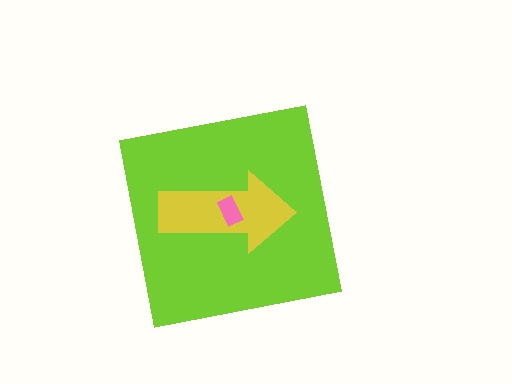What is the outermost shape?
The lime square.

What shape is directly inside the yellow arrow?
The pink rectangle.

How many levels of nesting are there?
3.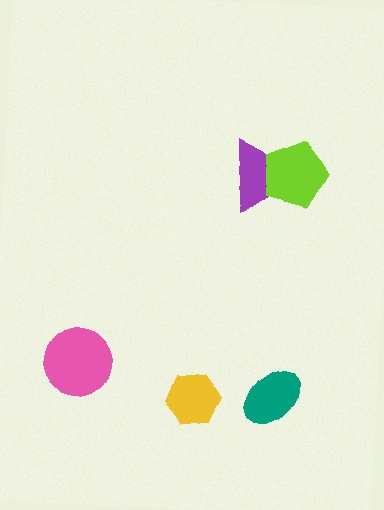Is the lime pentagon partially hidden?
No, no other shape covers it.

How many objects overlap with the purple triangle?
1 object overlaps with the purple triangle.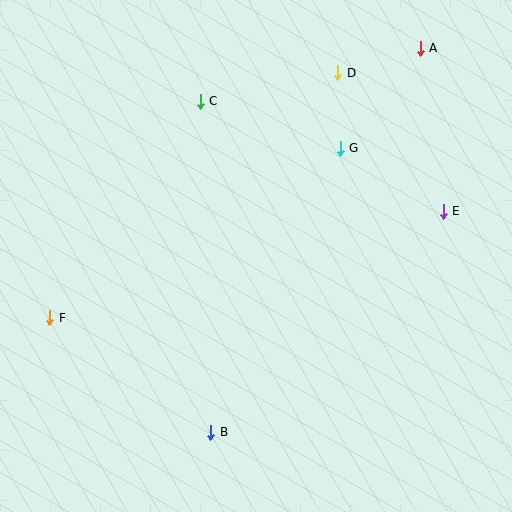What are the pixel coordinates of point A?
Point A is at (420, 48).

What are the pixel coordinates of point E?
Point E is at (443, 211).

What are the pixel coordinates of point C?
Point C is at (200, 101).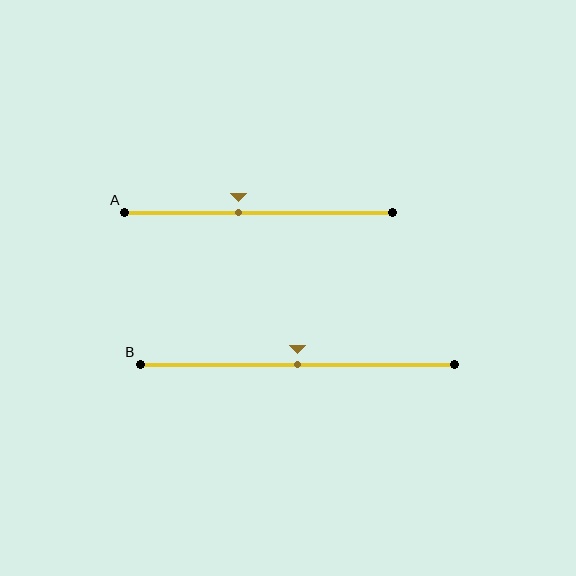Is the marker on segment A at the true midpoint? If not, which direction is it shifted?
No, the marker on segment A is shifted to the left by about 8% of the segment length.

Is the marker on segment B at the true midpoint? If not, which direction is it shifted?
Yes, the marker on segment B is at the true midpoint.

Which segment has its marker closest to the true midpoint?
Segment B has its marker closest to the true midpoint.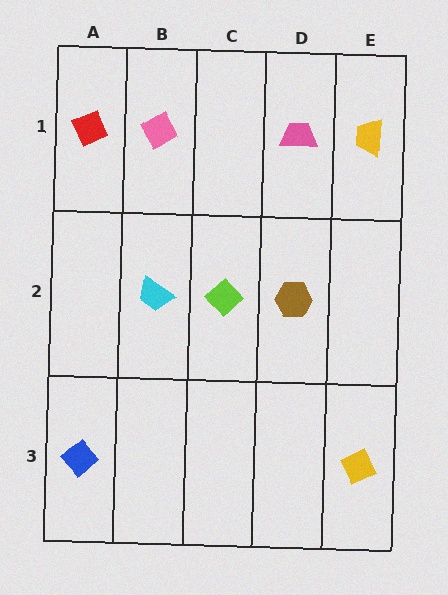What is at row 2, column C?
A lime diamond.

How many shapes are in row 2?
3 shapes.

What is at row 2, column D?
A brown hexagon.